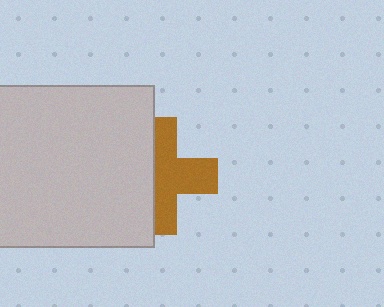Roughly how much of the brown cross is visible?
About half of it is visible (roughly 56%).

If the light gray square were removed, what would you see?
You would see the complete brown cross.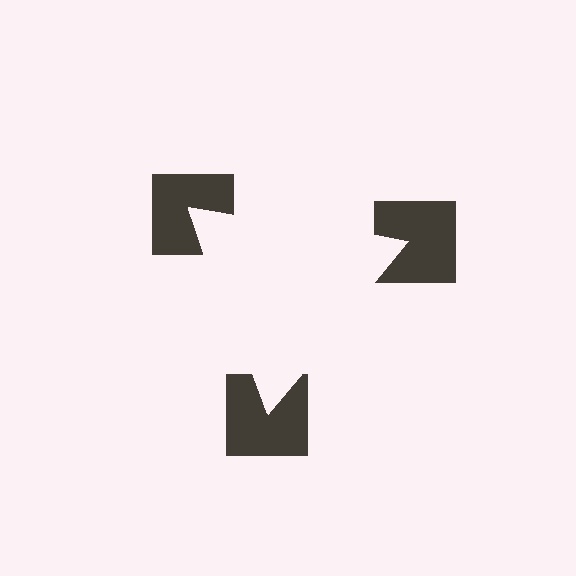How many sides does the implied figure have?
3 sides.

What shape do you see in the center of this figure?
An illusory triangle — its edges are inferred from the aligned wedge cuts in the notched squares, not physically drawn.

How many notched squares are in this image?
There are 3 — one at each vertex of the illusory triangle.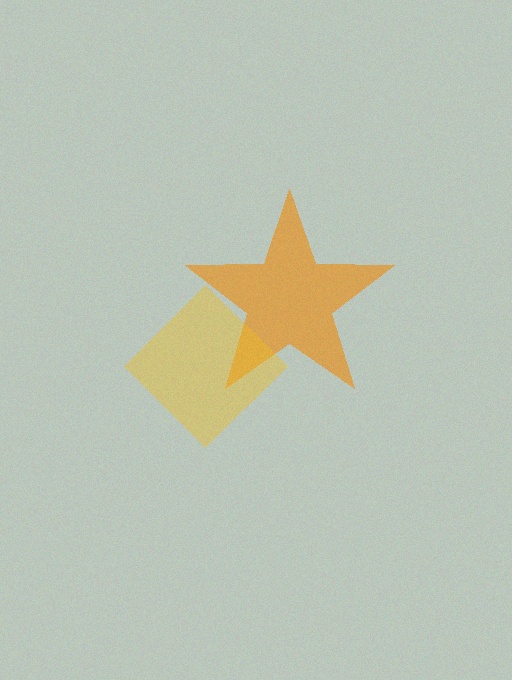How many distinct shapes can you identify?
There are 2 distinct shapes: an orange star, a yellow diamond.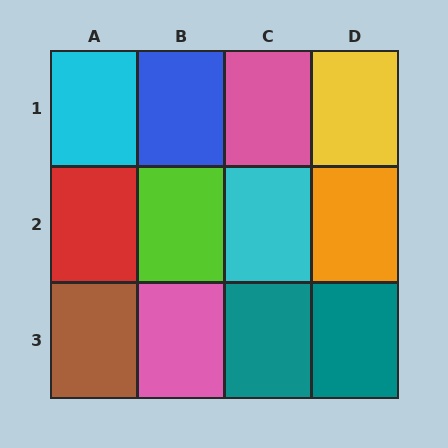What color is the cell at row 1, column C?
Pink.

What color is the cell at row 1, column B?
Blue.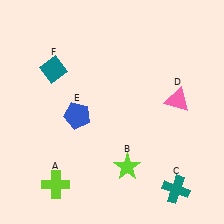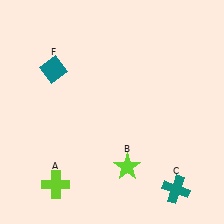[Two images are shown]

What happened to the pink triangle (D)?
The pink triangle (D) was removed in Image 2. It was in the top-right area of Image 1.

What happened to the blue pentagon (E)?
The blue pentagon (E) was removed in Image 2. It was in the bottom-left area of Image 1.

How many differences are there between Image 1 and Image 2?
There are 2 differences between the two images.